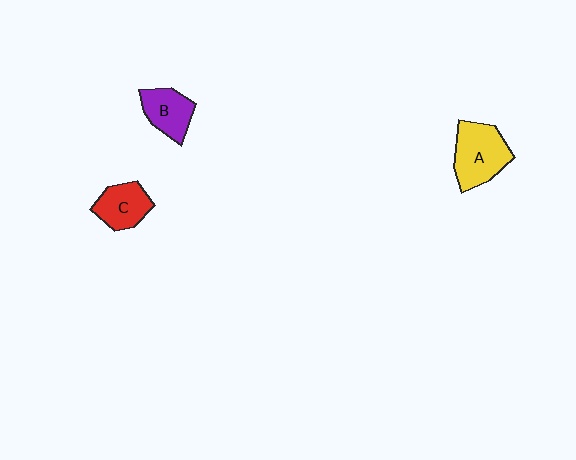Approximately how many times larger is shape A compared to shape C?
Approximately 1.4 times.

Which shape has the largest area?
Shape A (yellow).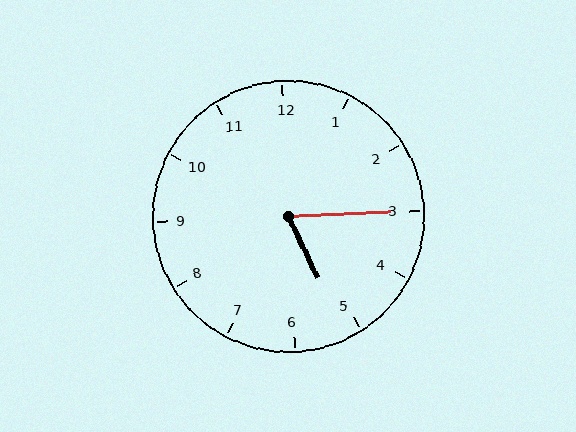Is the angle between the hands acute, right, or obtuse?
It is acute.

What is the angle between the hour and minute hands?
Approximately 68 degrees.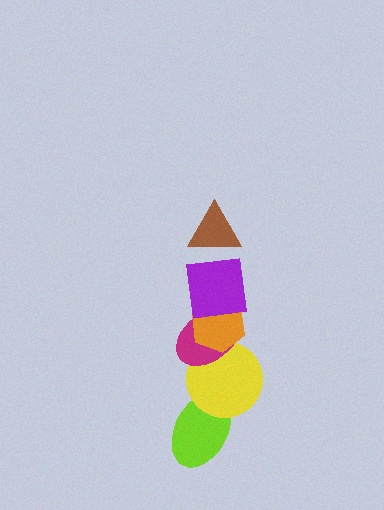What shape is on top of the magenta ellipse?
The orange hexagon is on top of the magenta ellipse.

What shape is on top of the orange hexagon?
The purple square is on top of the orange hexagon.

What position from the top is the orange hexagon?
The orange hexagon is 3rd from the top.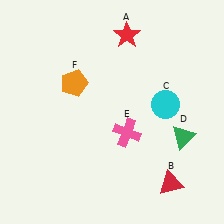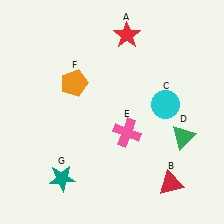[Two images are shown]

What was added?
A teal star (G) was added in Image 2.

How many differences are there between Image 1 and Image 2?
There is 1 difference between the two images.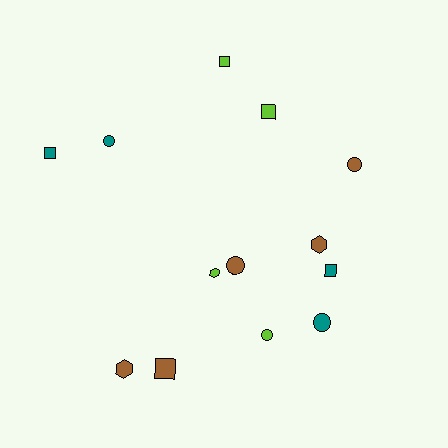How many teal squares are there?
There are 2 teal squares.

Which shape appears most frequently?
Circle, with 5 objects.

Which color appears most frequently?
Brown, with 5 objects.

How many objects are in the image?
There are 13 objects.